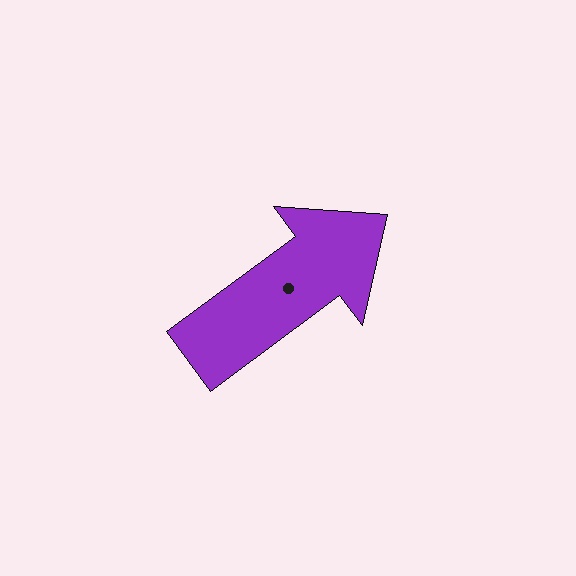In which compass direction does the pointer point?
Northeast.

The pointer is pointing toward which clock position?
Roughly 2 o'clock.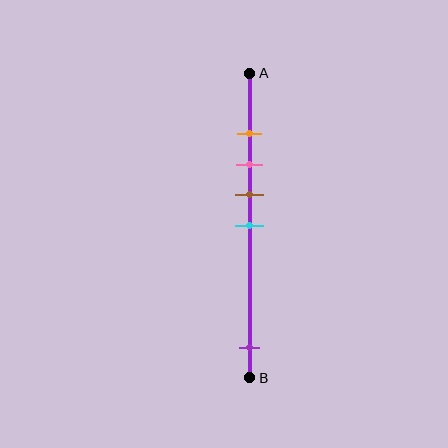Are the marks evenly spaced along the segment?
No, the marks are not evenly spaced.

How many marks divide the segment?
There are 5 marks dividing the segment.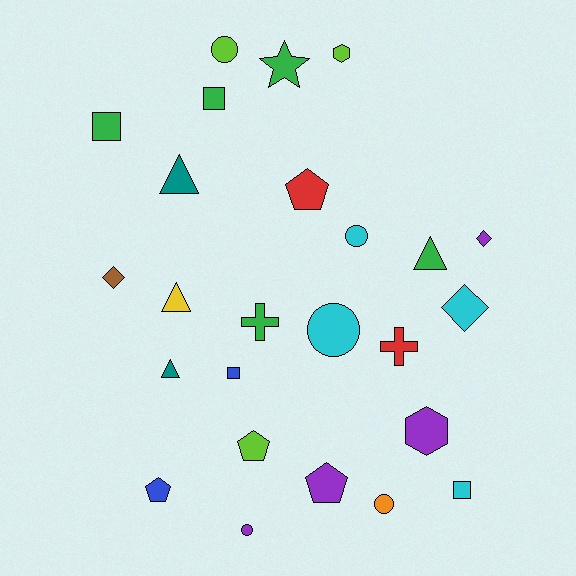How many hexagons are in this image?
There are 2 hexagons.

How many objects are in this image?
There are 25 objects.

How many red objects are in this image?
There are 2 red objects.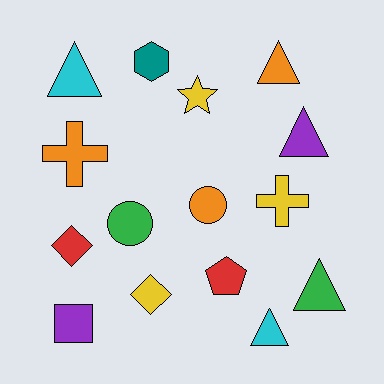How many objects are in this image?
There are 15 objects.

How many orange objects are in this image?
There are 3 orange objects.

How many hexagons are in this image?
There is 1 hexagon.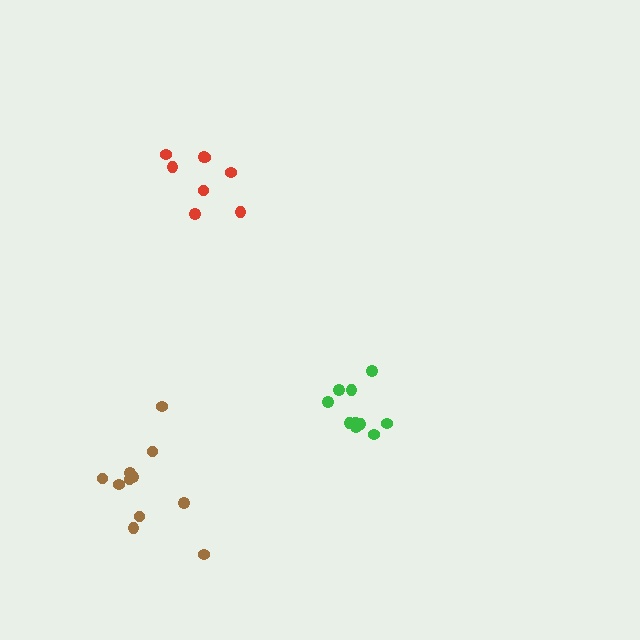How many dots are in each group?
Group 1: 12 dots, Group 2: 10 dots, Group 3: 8 dots (30 total).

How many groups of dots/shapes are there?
There are 3 groups.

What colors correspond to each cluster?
The clusters are colored: brown, green, red.